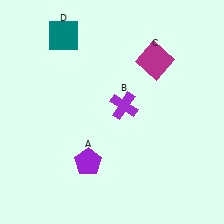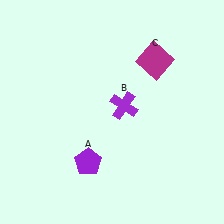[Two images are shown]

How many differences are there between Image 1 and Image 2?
There is 1 difference between the two images.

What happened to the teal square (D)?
The teal square (D) was removed in Image 2. It was in the top-left area of Image 1.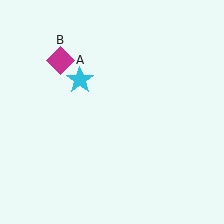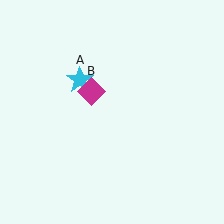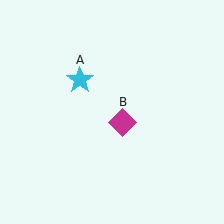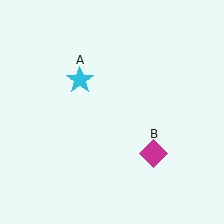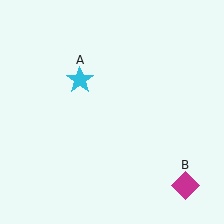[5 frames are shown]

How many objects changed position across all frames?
1 object changed position: magenta diamond (object B).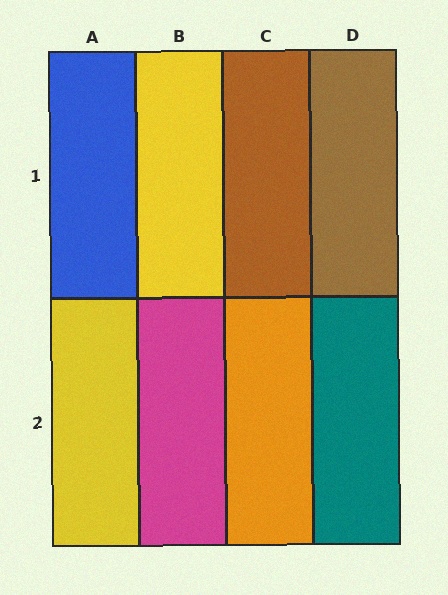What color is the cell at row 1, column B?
Yellow.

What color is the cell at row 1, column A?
Blue.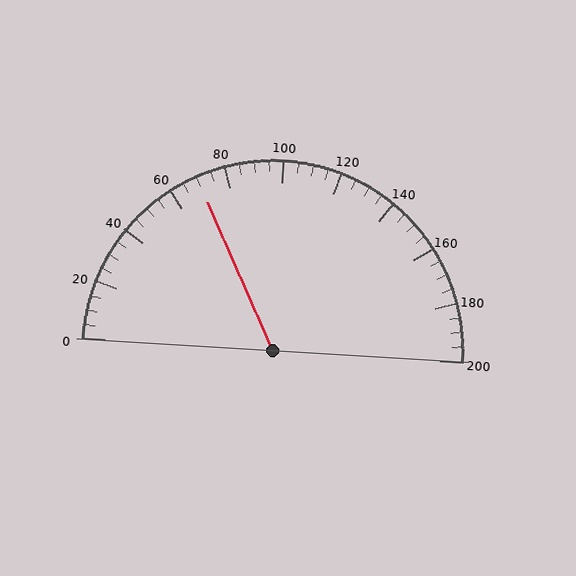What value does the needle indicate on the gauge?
The needle indicates approximately 70.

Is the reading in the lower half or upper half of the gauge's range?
The reading is in the lower half of the range (0 to 200).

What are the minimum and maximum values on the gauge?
The gauge ranges from 0 to 200.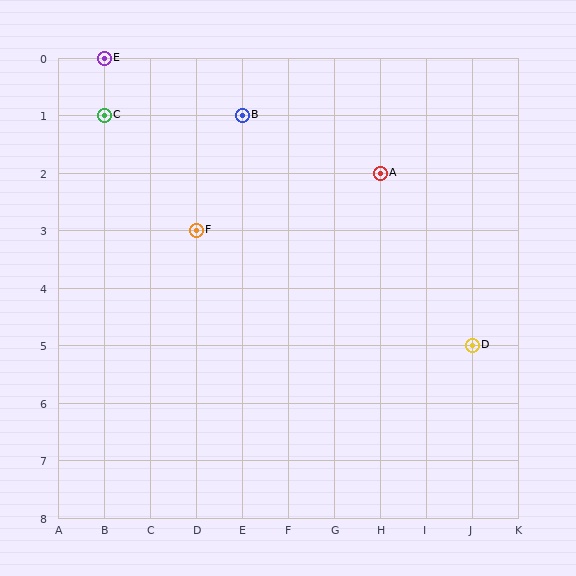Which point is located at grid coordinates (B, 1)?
Point C is at (B, 1).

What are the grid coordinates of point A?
Point A is at grid coordinates (H, 2).